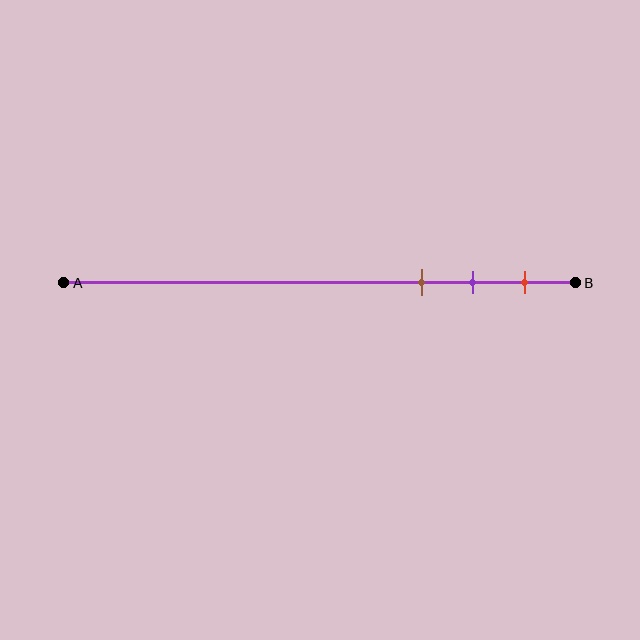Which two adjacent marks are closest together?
The purple and red marks are the closest adjacent pair.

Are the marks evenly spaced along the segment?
Yes, the marks are approximately evenly spaced.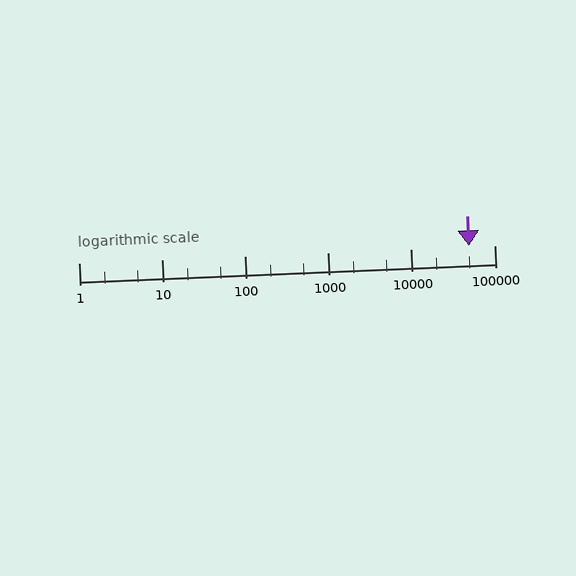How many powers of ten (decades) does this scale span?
The scale spans 5 decades, from 1 to 100000.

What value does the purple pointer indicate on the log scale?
The pointer indicates approximately 49000.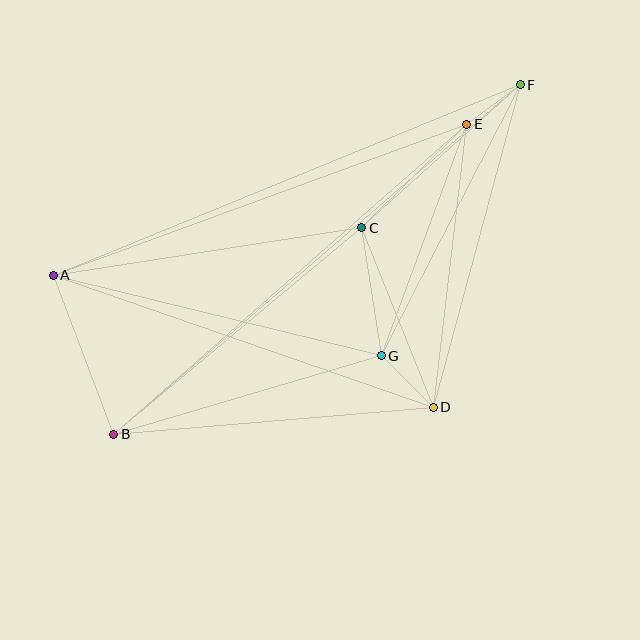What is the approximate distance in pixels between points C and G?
The distance between C and G is approximately 130 pixels.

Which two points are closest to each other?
Points E and F are closest to each other.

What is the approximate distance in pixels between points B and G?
The distance between B and G is approximately 279 pixels.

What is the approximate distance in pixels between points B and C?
The distance between B and C is approximately 323 pixels.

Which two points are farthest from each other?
Points B and F are farthest from each other.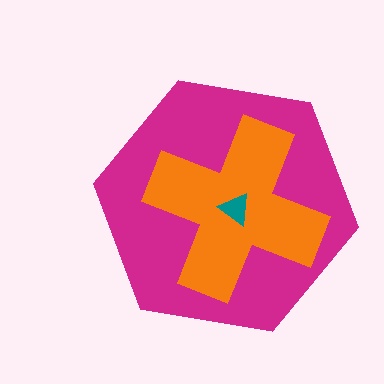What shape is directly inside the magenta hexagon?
The orange cross.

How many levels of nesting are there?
3.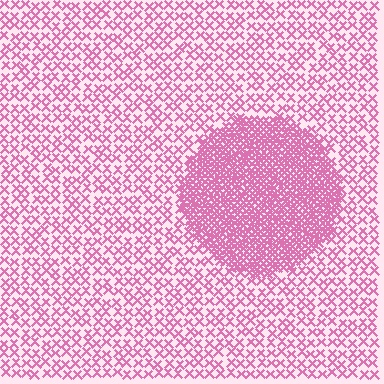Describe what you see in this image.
The image contains small pink elements arranged at two different densities. A circle-shaped region is visible where the elements are more densely packed than the surrounding area.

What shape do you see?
I see a circle.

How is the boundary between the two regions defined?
The boundary is defined by a change in element density (approximately 3.0x ratio). All elements are the same color, size, and shape.